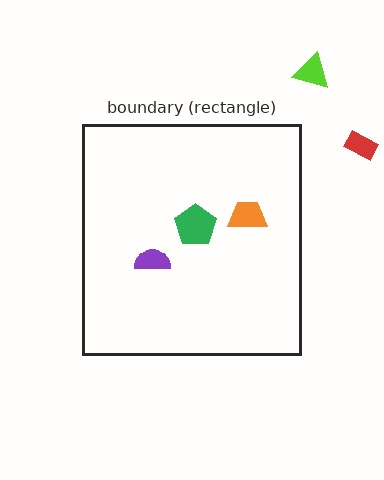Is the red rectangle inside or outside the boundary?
Outside.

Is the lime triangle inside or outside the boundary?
Outside.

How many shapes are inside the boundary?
3 inside, 2 outside.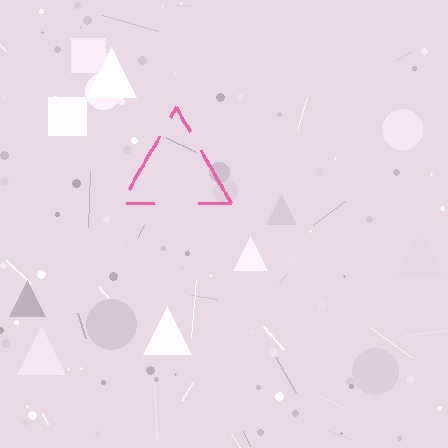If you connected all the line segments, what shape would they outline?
They would outline a triangle.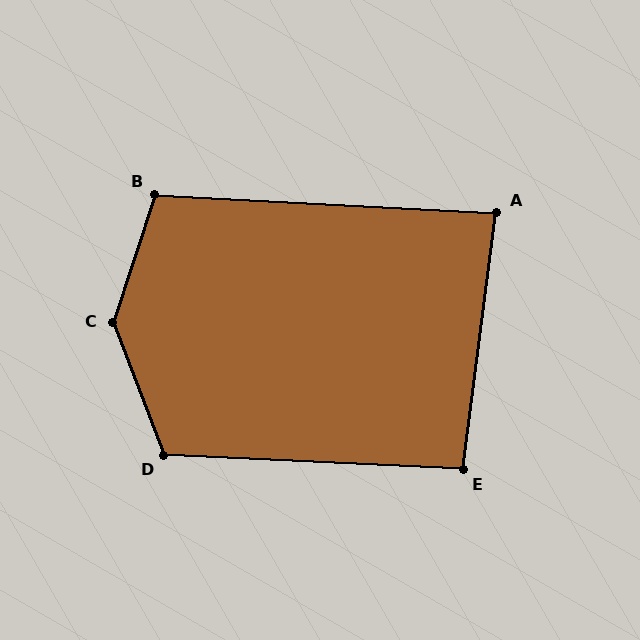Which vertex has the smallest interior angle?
A, at approximately 85 degrees.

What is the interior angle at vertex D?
Approximately 113 degrees (obtuse).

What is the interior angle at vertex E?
Approximately 95 degrees (approximately right).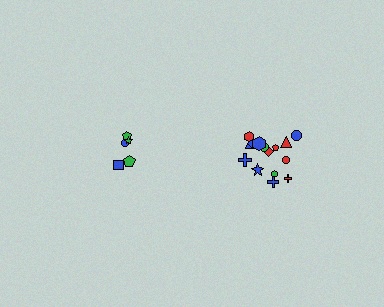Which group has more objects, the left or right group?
The right group.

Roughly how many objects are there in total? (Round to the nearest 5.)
Roughly 20 objects in total.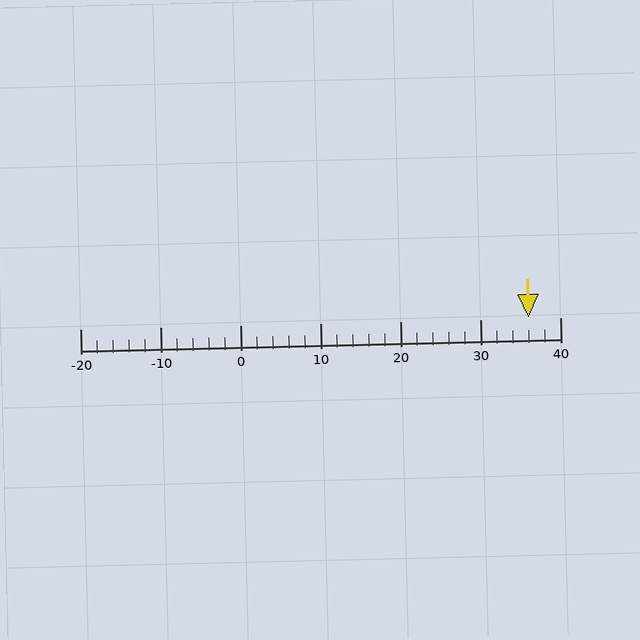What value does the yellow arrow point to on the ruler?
The yellow arrow points to approximately 36.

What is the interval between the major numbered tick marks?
The major tick marks are spaced 10 units apart.